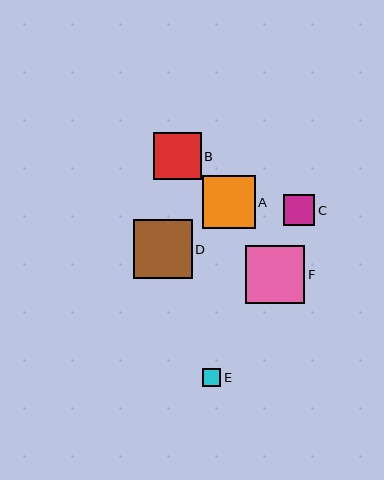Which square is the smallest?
Square E is the smallest with a size of approximately 18 pixels.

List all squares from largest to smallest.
From largest to smallest: F, D, A, B, C, E.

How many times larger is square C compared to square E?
Square C is approximately 1.7 times the size of square E.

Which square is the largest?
Square F is the largest with a size of approximately 59 pixels.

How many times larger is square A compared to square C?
Square A is approximately 1.7 times the size of square C.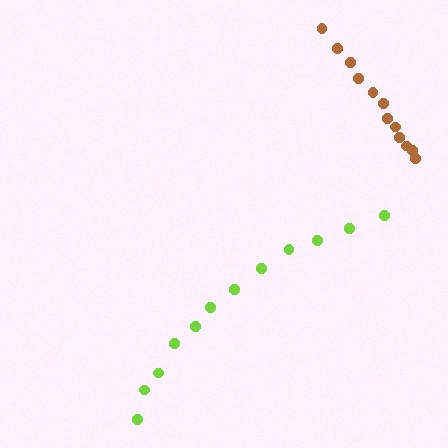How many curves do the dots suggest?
There are 2 distinct paths.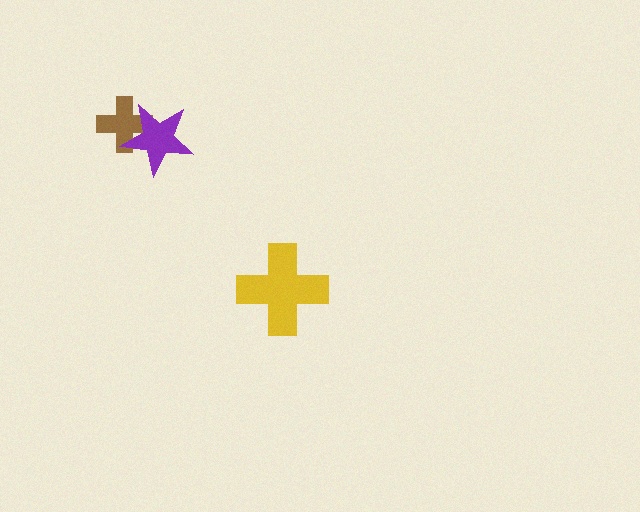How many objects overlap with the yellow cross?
0 objects overlap with the yellow cross.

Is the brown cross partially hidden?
Yes, it is partially covered by another shape.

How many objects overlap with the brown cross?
1 object overlaps with the brown cross.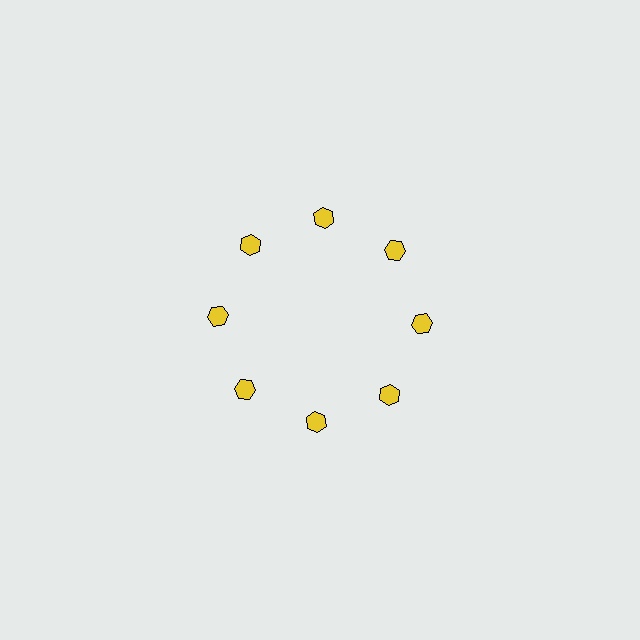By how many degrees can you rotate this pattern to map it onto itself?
The pattern maps onto itself every 45 degrees of rotation.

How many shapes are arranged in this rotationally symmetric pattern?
There are 8 shapes, arranged in 8 groups of 1.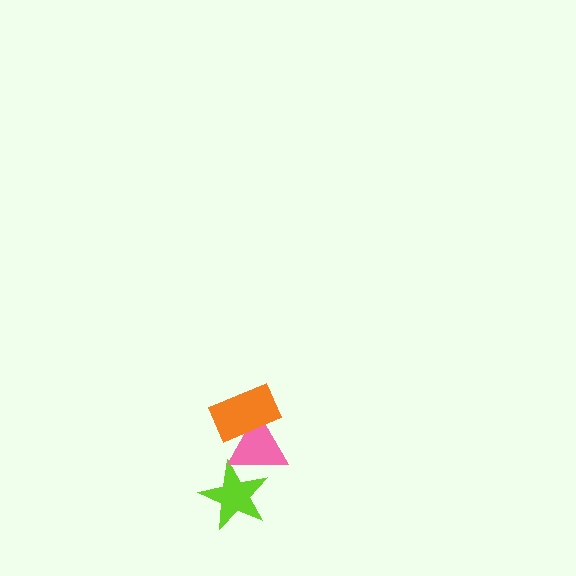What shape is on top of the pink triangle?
The orange rectangle is on top of the pink triangle.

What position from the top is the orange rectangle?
The orange rectangle is 1st from the top.